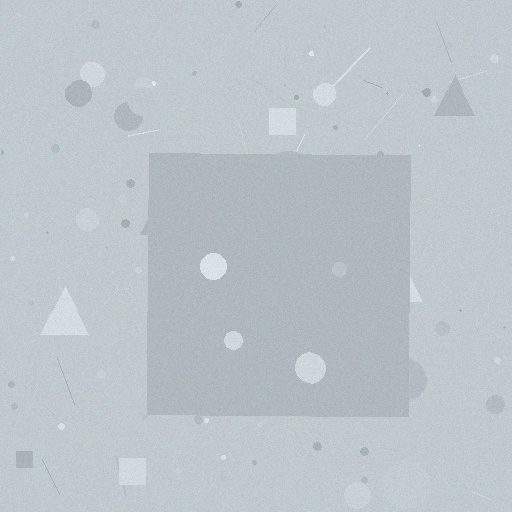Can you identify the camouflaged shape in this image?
The camouflaged shape is a square.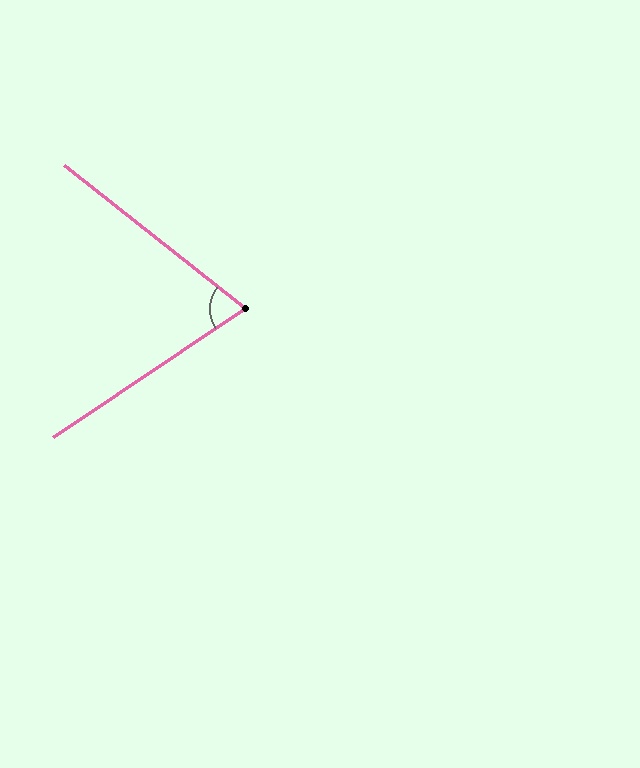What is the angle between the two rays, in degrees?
Approximately 72 degrees.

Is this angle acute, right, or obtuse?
It is acute.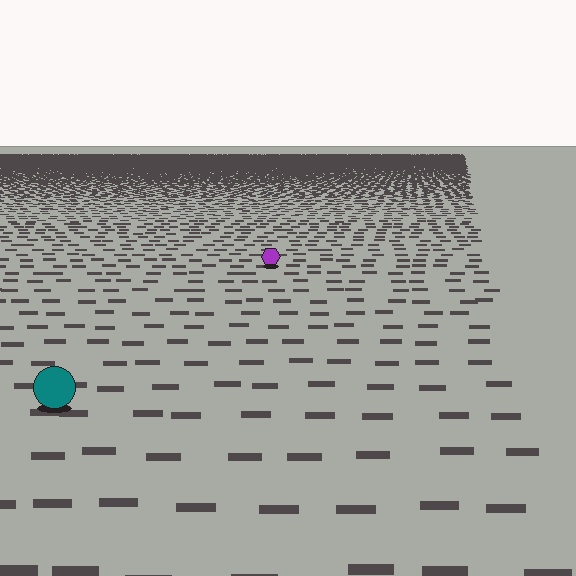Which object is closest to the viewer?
The teal circle is closest. The texture marks near it are larger and more spread out.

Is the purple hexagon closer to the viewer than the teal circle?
No. The teal circle is closer — you can tell from the texture gradient: the ground texture is coarser near it.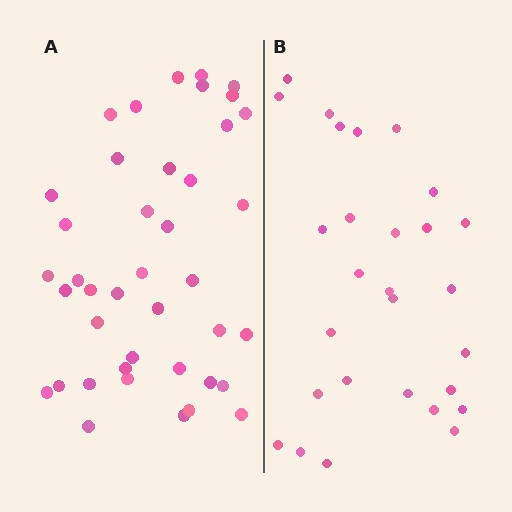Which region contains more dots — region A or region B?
Region A (the left region) has more dots.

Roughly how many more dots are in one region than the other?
Region A has approximately 15 more dots than region B.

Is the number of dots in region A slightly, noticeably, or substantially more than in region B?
Region A has substantially more. The ratio is roughly 1.5 to 1.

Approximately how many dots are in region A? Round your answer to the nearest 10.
About 40 dots. (The exact count is 41, which rounds to 40.)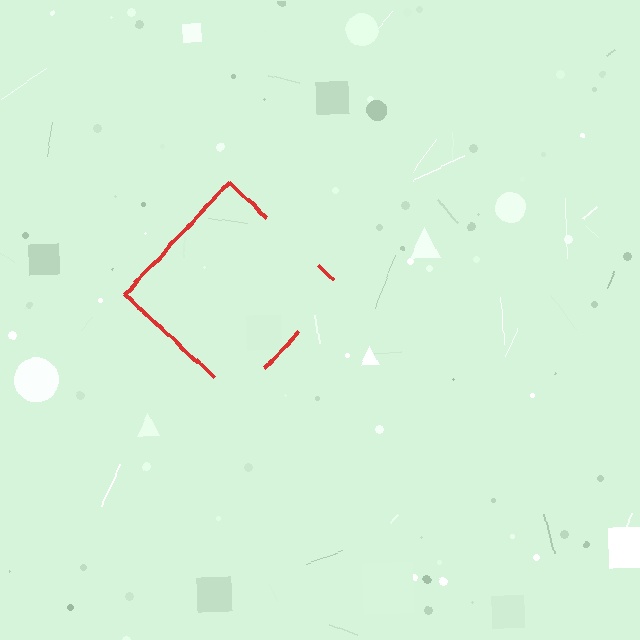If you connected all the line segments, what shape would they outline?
They would outline a diamond.